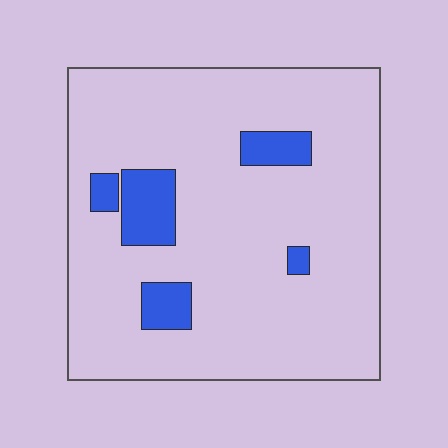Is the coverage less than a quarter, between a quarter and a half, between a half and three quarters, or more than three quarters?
Less than a quarter.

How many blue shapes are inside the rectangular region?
5.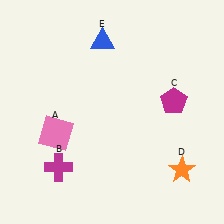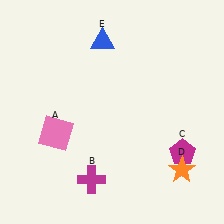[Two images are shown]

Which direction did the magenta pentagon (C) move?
The magenta pentagon (C) moved down.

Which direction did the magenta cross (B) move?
The magenta cross (B) moved right.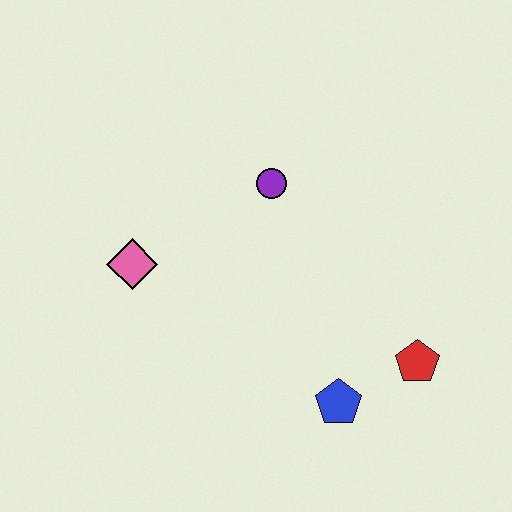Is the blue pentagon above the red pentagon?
No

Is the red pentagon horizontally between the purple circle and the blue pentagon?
No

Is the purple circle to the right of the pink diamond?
Yes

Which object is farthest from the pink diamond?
The red pentagon is farthest from the pink diamond.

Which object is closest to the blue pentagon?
The red pentagon is closest to the blue pentagon.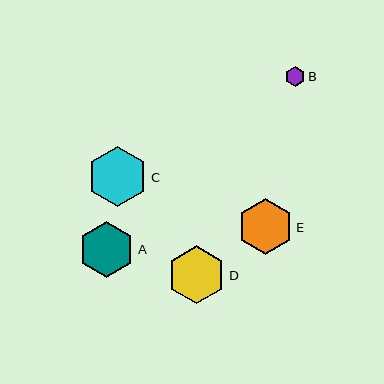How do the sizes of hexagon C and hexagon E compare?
Hexagon C and hexagon E are approximately the same size.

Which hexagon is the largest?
Hexagon C is the largest with a size of approximately 60 pixels.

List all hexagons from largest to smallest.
From largest to smallest: C, D, A, E, B.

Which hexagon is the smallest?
Hexagon B is the smallest with a size of approximately 20 pixels.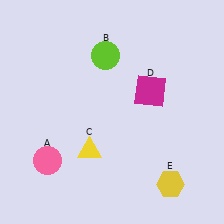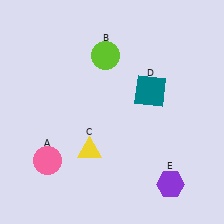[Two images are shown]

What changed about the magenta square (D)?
In Image 1, D is magenta. In Image 2, it changed to teal.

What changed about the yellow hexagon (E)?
In Image 1, E is yellow. In Image 2, it changed to purple.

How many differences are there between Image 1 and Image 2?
There are 2 differences between the two images.